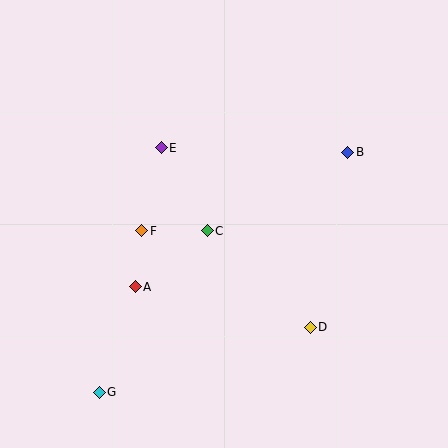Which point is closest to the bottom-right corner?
Point D is closest to the bottom-right corner.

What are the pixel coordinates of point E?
Point E is at (161, 148).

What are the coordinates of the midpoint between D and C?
The midpoint between D and C is at (259, 279).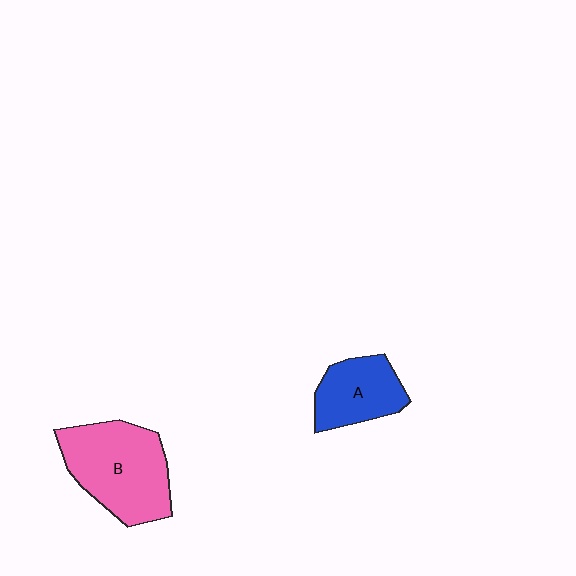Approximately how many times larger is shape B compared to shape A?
Approximately 1.6 times.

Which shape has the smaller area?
Shape A (blue).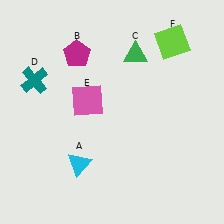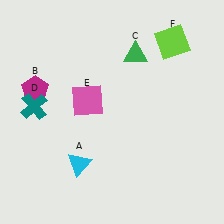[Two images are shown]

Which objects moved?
The objects that moved are: the magenta pentagon (B), the teal cross (D).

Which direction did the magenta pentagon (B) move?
The magenta pentagon (B) moved left.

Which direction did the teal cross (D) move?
The teal cross (D) moved down.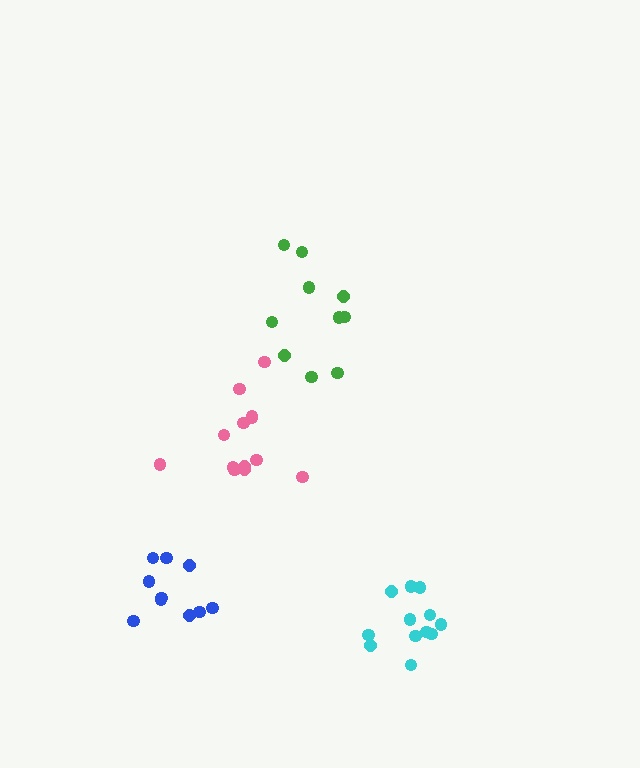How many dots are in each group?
Group 1: 12 dots, Group 2: 10 dots, Group 3: 10 dots, Group 4: 13 dots (45 total).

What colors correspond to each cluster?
The clusters are colored: cyan, green, blue, pink.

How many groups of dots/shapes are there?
There are 4 groups.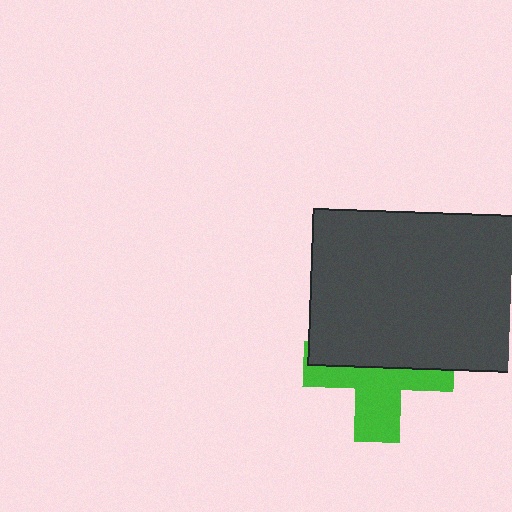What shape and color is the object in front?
The object in front is a dark gray rectangle.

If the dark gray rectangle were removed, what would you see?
You would see the complete green cross.